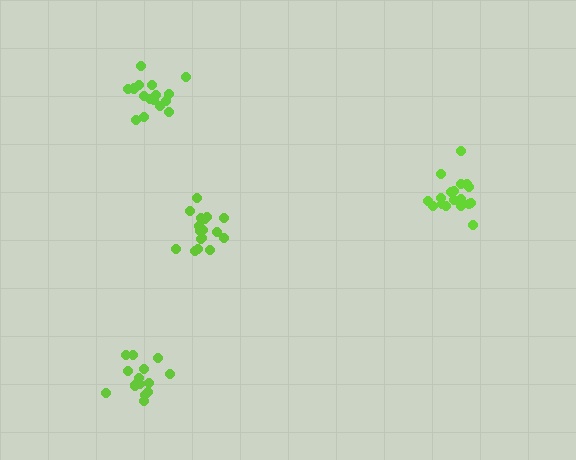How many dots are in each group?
Group 1: 16 dots, Group 2: 14 dots, Group 3: 19 dots, Group 4: 17 dots (66 total).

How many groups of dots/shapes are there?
There are 4 groups.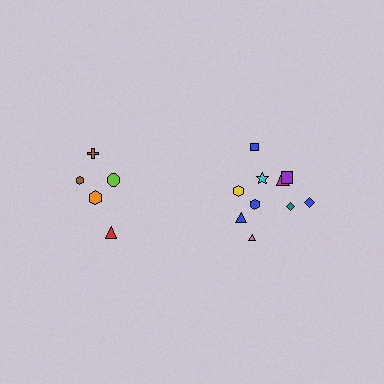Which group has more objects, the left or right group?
The right group.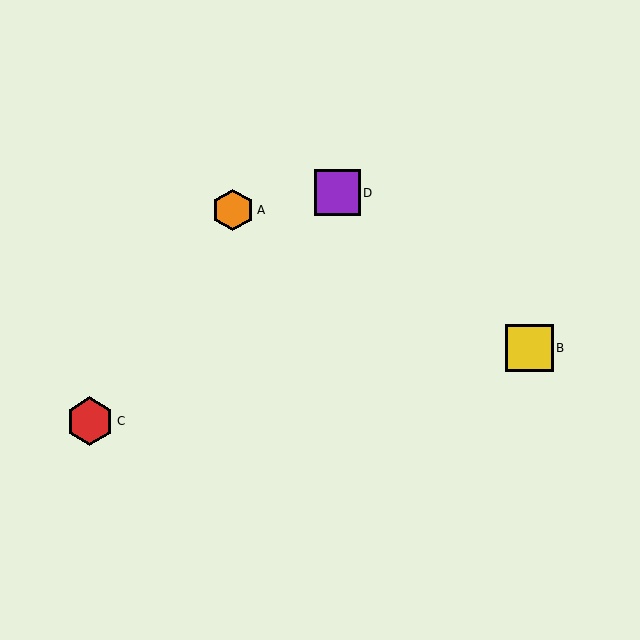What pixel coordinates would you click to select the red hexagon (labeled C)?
Click at (90, 421) to select the red hexagon C.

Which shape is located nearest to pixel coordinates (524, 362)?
The yellow square (labeled B) at (529, 348) is nearest to that location.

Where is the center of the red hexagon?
The center of the red hexagon is at (90, 421).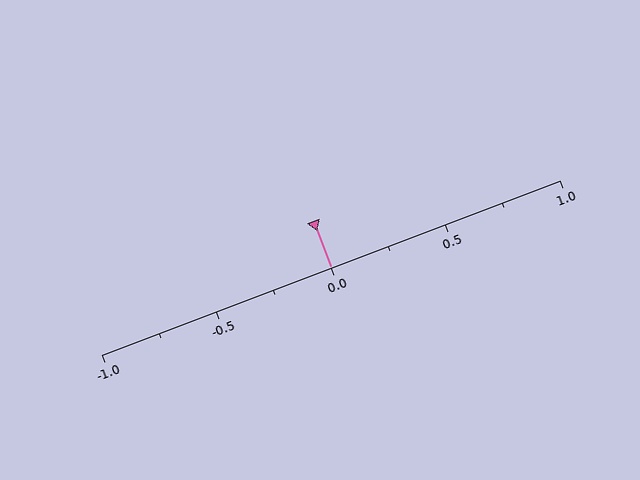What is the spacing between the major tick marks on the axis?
The major ticks are spaced 0.5 apart.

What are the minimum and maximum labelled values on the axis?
The axis runs from -1.0 to 1.0.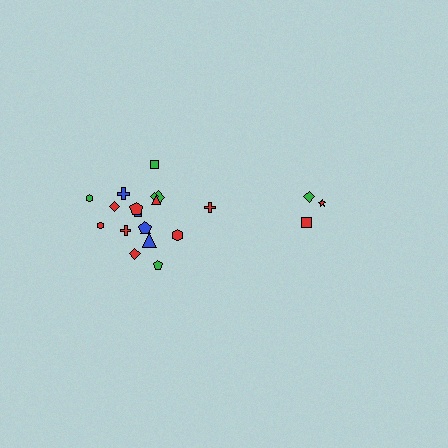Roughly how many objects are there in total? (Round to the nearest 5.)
Roughly 20 objects in total.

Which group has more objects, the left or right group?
The left group.